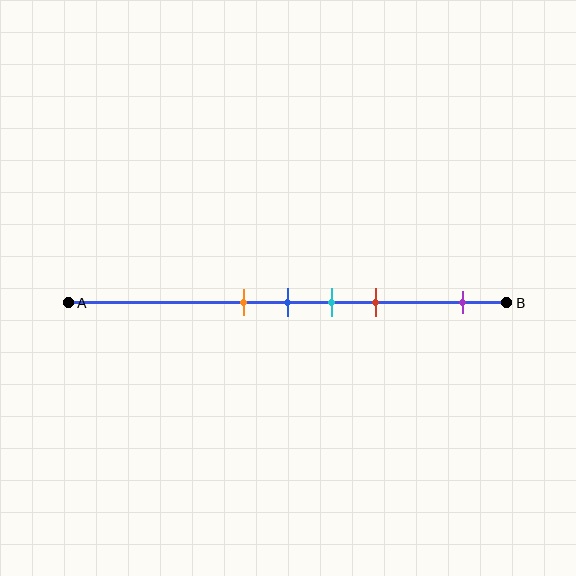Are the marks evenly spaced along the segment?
No, the marks are not evenly spaced.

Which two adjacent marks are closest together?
The orange and blue marks are the closest adjacent pair.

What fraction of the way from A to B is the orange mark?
The orange mark is approximately 40% (0.4) of the way from A to B.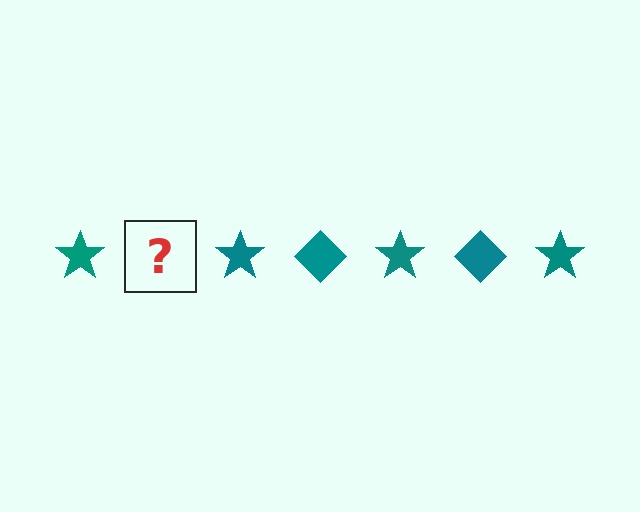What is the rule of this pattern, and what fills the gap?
The rule is that the pattern cycles through star, diamond shapes in teal. The gap should be filled with a teal diamond.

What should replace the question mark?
The question mark should be replaced with a teal diamond.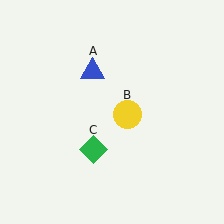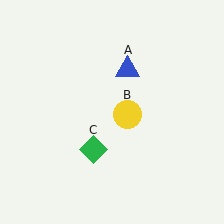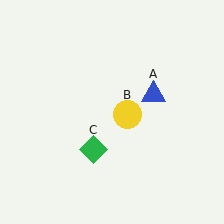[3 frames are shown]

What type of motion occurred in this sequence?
The blue triangle (object A) rotated clockwise around the center of the scene.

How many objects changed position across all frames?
1 object changed position: blue triangle (object A).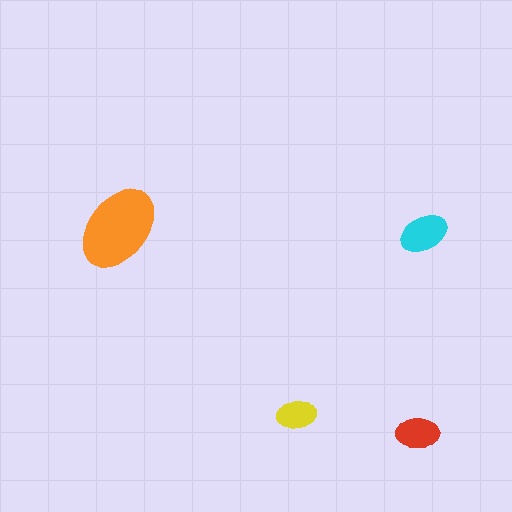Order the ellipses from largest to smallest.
the orange one, the cyan one, the red one, the yellow one.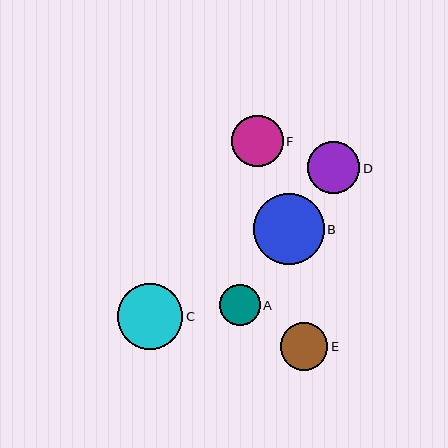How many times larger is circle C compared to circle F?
Circle C is approximately 1.3 times the size of circle F.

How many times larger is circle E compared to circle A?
Circle E is approximately 1.2 times the size of circle A.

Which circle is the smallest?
Circle A is the smallest with a size of approximately 41 pixels.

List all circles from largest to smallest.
From largest to smallest: B, C, D, F, E, A.